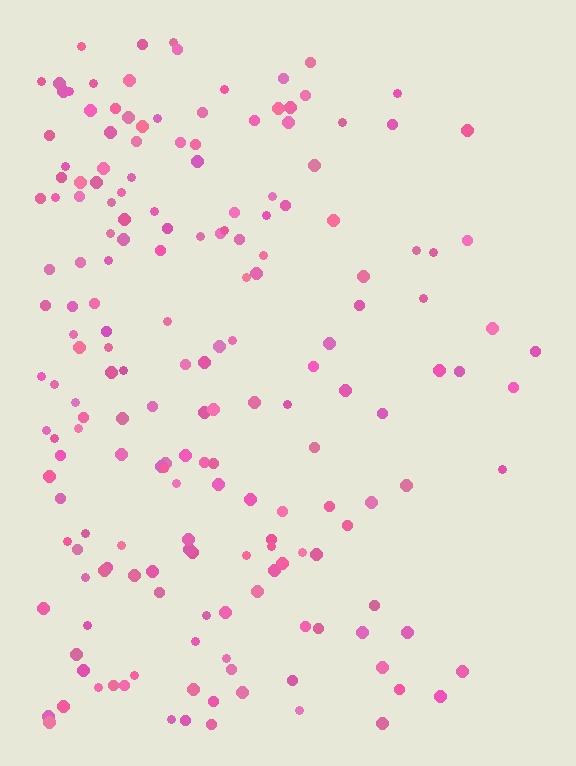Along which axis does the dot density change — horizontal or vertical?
Horizontal.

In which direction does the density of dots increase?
From right to left, with the left side densest.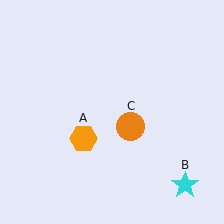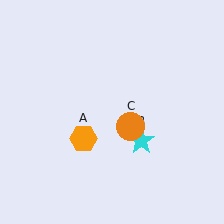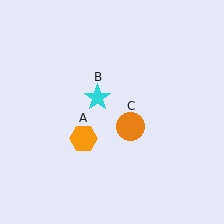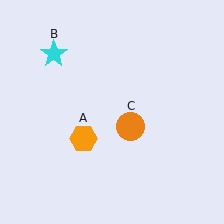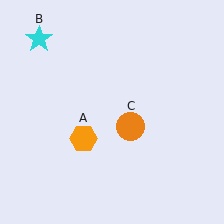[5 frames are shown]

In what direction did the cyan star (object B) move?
The cyan star (object B) moved up and to the left.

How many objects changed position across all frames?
1 object changed position: cyan star (object B).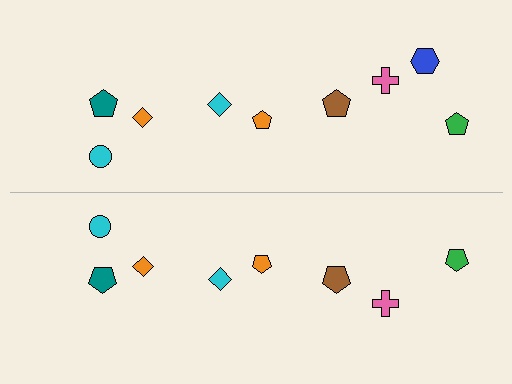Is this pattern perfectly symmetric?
No, the pattern is not perfectly symmetric. A blue hexagon is missing from the bottom side.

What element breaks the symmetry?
A blue hexagon is missing from the bottom side.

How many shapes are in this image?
There are 17 shapes in this image.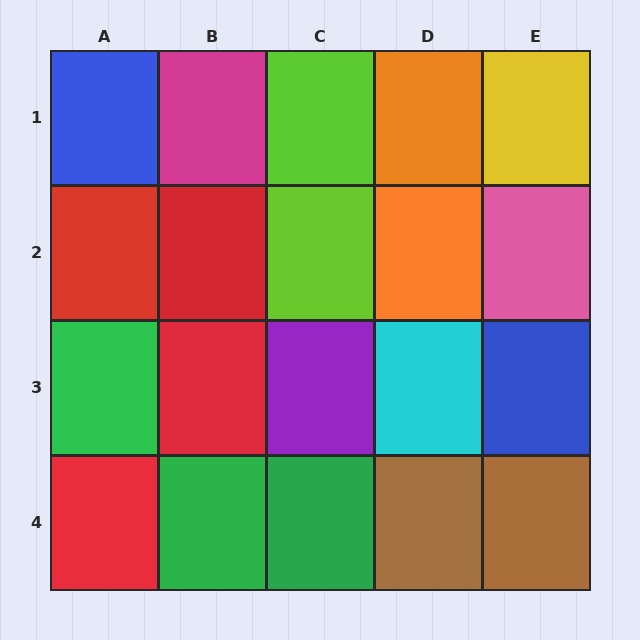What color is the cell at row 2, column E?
Pink.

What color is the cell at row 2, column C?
Lime.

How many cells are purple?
1 cell is purple.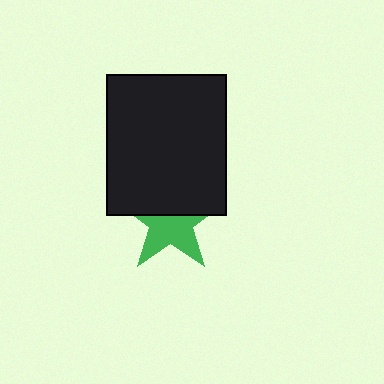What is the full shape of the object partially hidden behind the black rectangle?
The partially hidden object is a green star.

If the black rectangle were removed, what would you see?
You would see the complete green star.